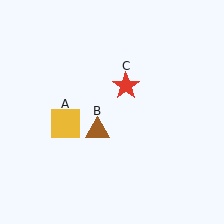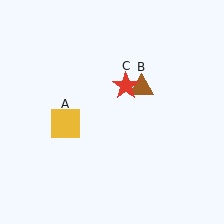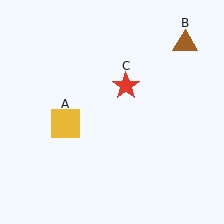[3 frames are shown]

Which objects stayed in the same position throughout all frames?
Yellow square (object A) and red star (object C) remained stationary.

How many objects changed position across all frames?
1 object changed position: brown triangle (object B).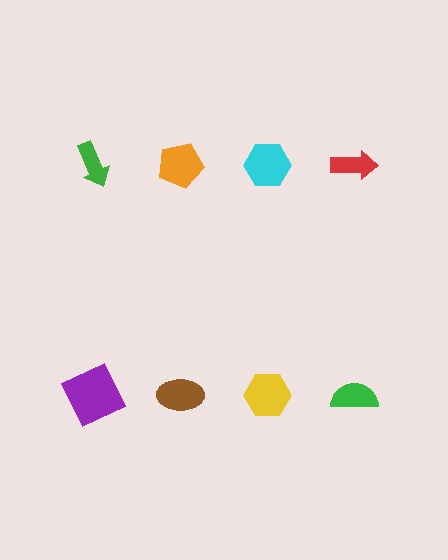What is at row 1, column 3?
A cyan hexagon.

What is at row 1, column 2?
An orange pentagon.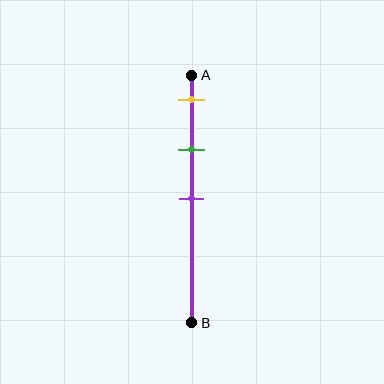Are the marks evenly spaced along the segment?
Yes, the marks are approximately evenly spaced.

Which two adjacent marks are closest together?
The yellow and green marks are the closest adjacent pair.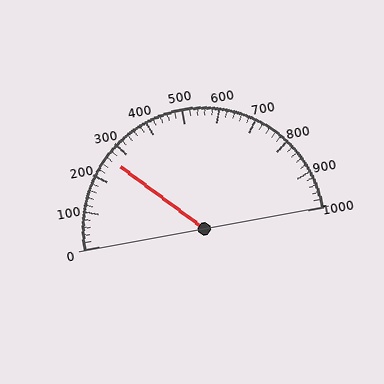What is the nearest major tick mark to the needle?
The nearest major tick mark is 300.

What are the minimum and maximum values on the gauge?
The gauge ranges from 0 to 1000.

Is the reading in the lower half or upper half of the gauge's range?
The reading is in the lower half of the range (0 to 1000).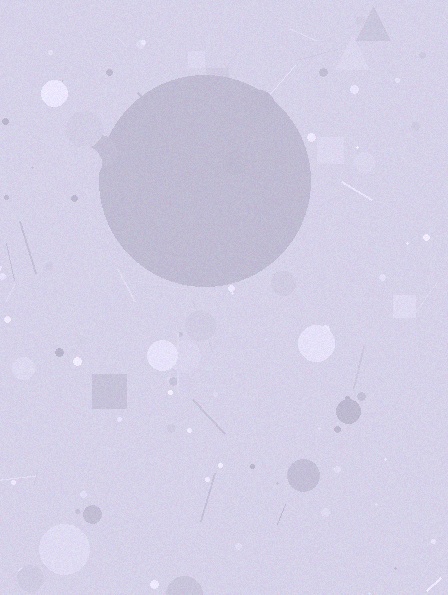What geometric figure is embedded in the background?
A circle is embedded in the background.